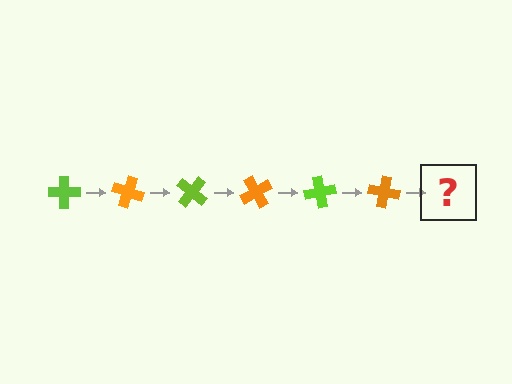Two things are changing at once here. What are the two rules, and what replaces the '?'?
The two rules are that it rotates 20 degrees each step and the color cycles through lime and orange. The '?' should be a lime cross, rotated 120 degrees from the start.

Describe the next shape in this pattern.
It should be a lime cross, rotated 120 degrees from the start.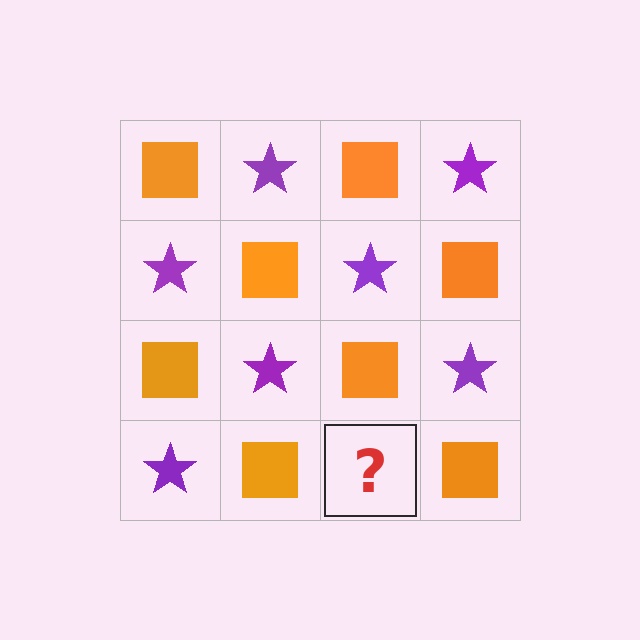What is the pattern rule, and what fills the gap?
The rule is that it alternates orange square and purple star in a checkerboard pattern. The gap should be filled with a purple star.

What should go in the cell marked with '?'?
The missing cell should contain a purple star.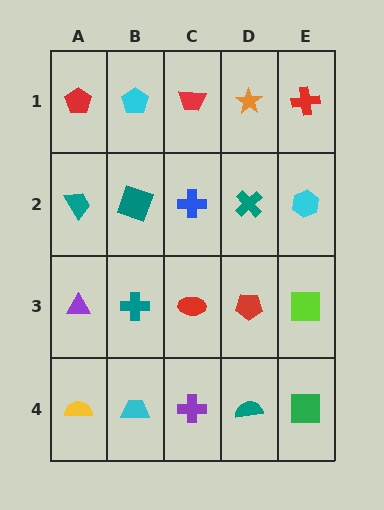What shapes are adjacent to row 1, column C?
A blue cross (row 2, column C), a cyan pentagon (row 1, column B), an orange star (row 1, column D).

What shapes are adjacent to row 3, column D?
A teal cross (row 2, column D), a teal semicircle (row 4, column D), a red ellipse (row 3, column C), a lime square (row 3, column E).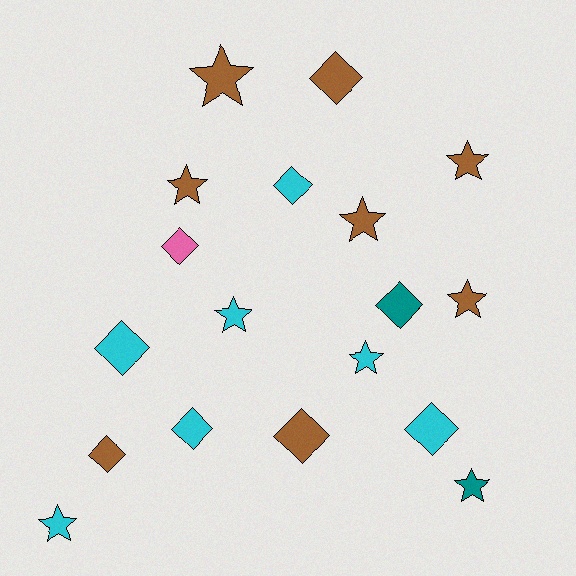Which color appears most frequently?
Brown, with 8 objects.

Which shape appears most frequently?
Diamond, with 9 objects.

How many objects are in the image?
There are 18 objects.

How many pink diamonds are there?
There is 1 pink diamond.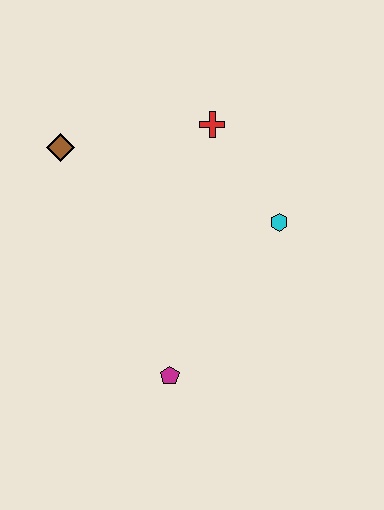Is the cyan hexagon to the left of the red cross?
No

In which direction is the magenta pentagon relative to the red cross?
The magenta pentagon is below the red cross.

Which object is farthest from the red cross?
The magenta pentagon is farthest from the red cross.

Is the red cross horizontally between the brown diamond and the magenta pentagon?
No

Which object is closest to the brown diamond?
The red cross is closest to the brown diamond.